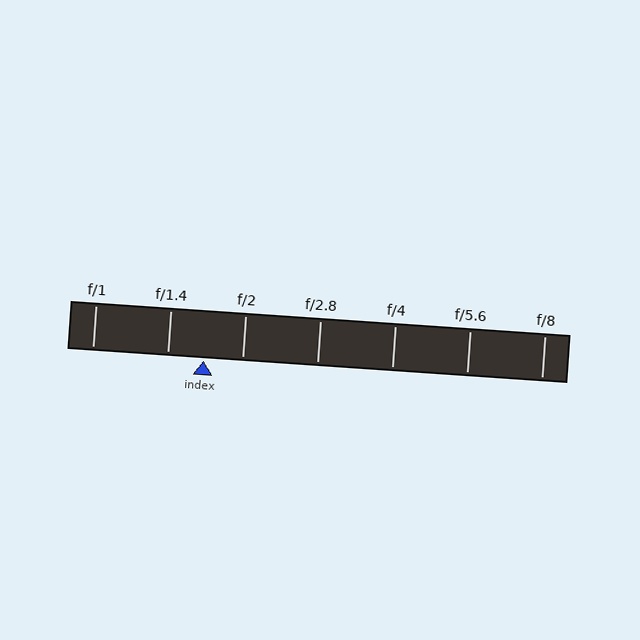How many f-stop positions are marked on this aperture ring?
There are 7 f-stop positions marked.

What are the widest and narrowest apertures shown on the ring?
The widest aperture shown is f/1 and the narrowest is f/8.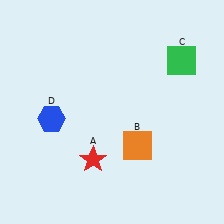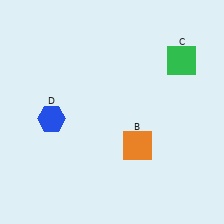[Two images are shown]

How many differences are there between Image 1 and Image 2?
There is 1 difference between the two images.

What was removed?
The red star (A) was removed in Image 2.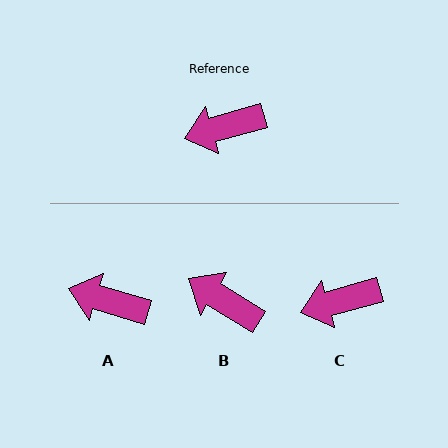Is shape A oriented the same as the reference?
No, it is off by about 33 degrees.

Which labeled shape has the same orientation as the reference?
C.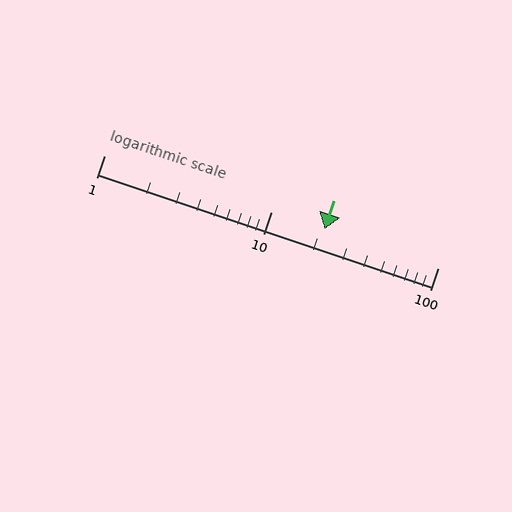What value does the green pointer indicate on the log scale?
The pointer indicates approximately 21.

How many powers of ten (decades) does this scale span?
The scale spans 2 decades, from 1 to 100.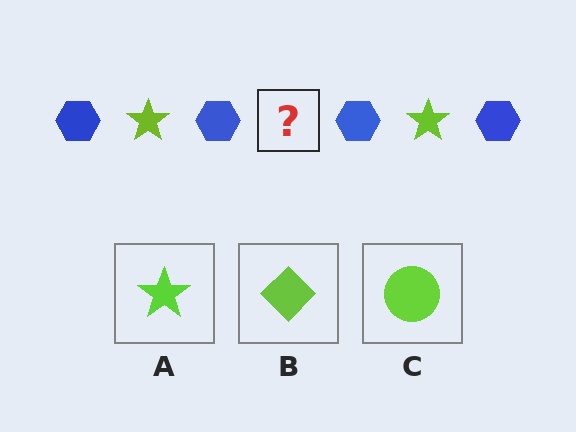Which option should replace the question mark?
Option A.